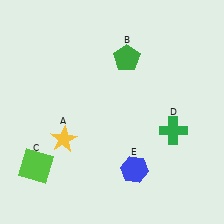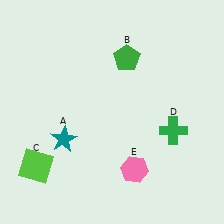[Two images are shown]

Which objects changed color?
A changed from yellow to teal. E changed from blue to pink.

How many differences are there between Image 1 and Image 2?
There are 2 differences between the two images.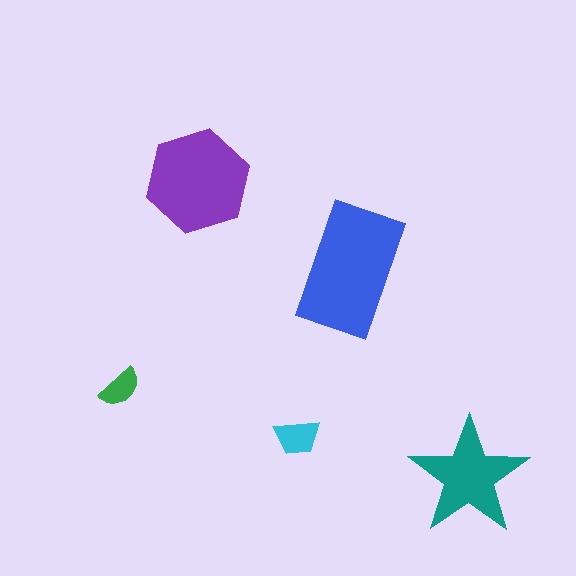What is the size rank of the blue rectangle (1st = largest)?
1st.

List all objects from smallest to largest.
The green semicircle, the cyan trapezoid, the teal star, the purple hexagon, the blue rectangle.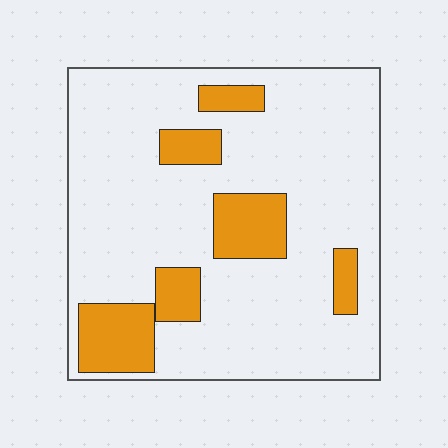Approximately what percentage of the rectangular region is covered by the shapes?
Approximately 20%.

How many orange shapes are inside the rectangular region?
6.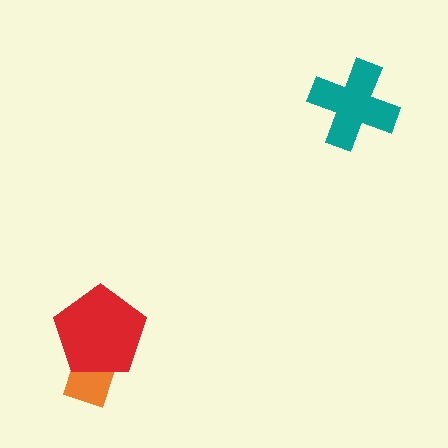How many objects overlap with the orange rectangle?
1 object overlaps with the orange rectangle.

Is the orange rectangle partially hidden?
Yes, it is partially covered by another shape.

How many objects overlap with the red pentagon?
1 object overlaps with the red pentagon.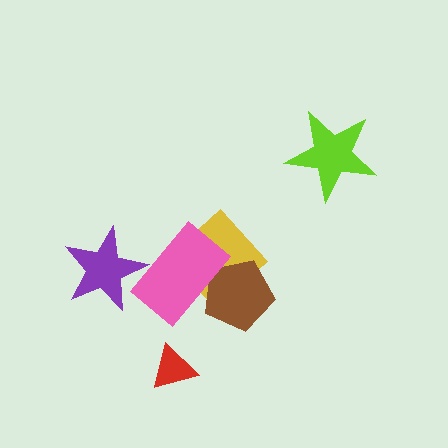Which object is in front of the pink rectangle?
The purple star is in front of the pink rectangle.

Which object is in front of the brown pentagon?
The pink rectangle is in front of the brown pentagon.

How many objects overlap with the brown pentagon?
2 objects overlap with the brown pentagon.